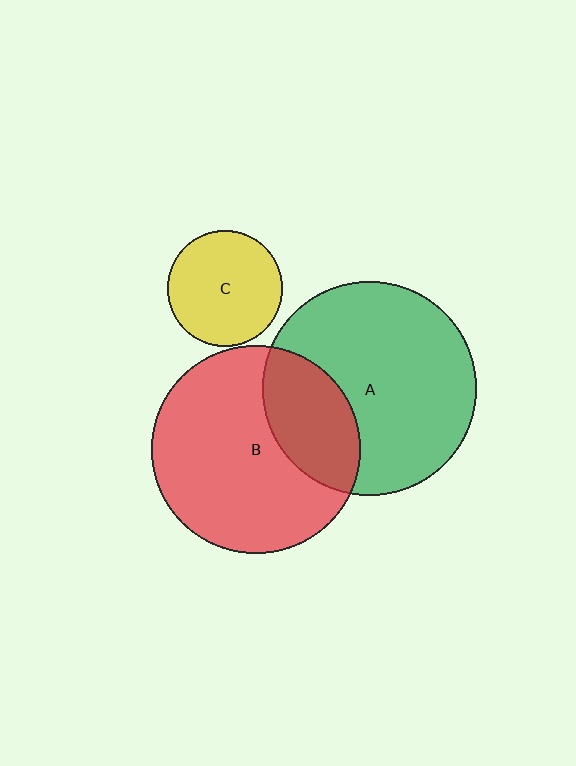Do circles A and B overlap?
Yes.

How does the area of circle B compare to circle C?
Approximately 3.3 times.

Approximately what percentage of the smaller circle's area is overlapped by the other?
Approximately 30%.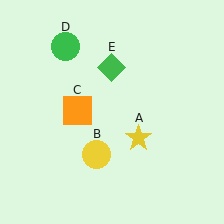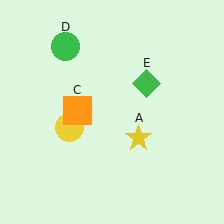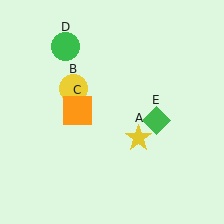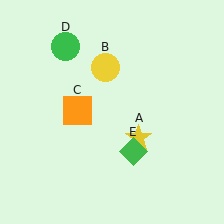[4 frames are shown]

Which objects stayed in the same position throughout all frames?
Yellow star (object A) and orange square (object C) and green circle (object D) remained stationary.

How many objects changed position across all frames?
2 objects changed position: yellow circle (object B), green diamond (object E).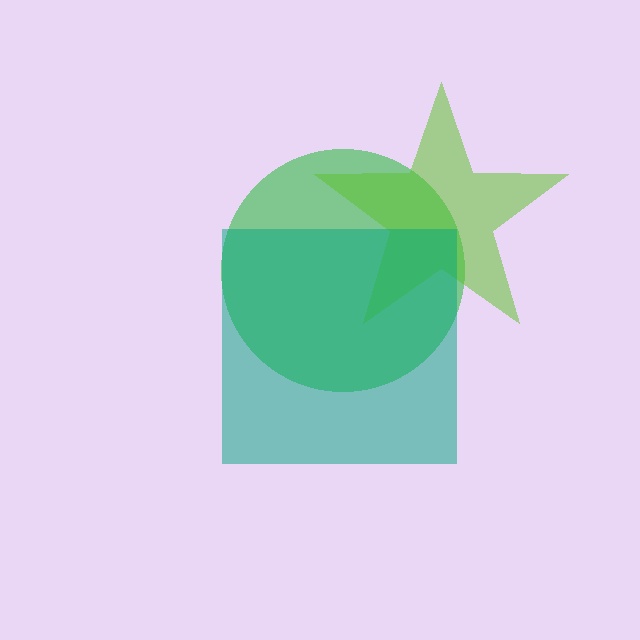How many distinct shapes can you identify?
There are 3 distinct shapes: a green circle, a lime star, a teal square.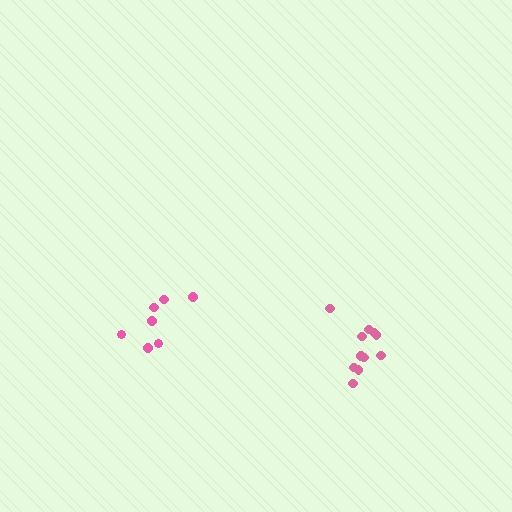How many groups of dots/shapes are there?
There are 2 groups.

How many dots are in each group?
Group 1: 11 dots, Group 2: 7 dots (18 total).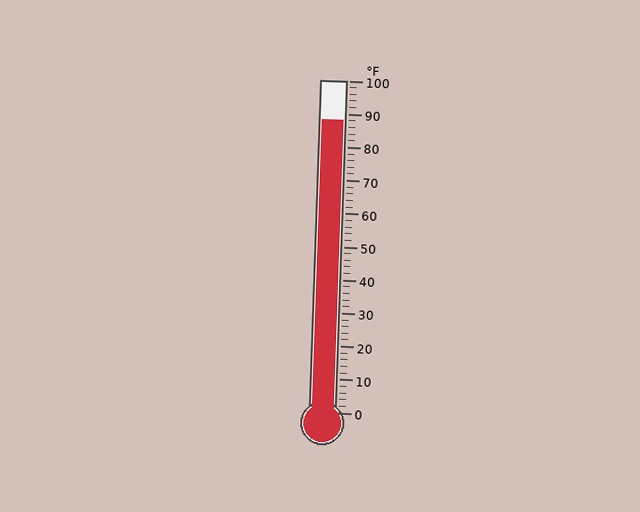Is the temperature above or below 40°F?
The temperature is above 40°F.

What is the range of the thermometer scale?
The thermometer scale ranges from 0°F to 100°F.